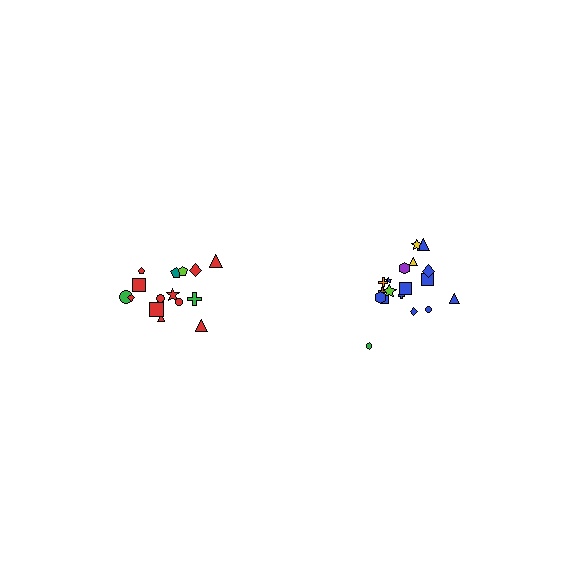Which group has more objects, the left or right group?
The right group.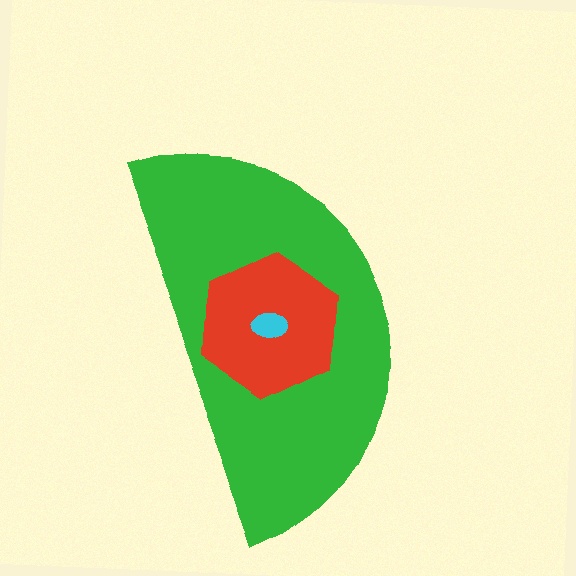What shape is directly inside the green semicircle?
The red hexagon.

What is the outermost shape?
The green semicircle.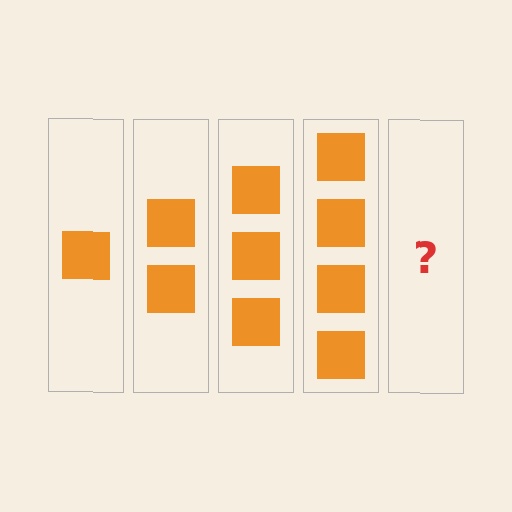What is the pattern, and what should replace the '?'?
The pattern is that each step adds one more square. The '?' should be 5 squares.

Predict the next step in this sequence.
The next step is 5 squares.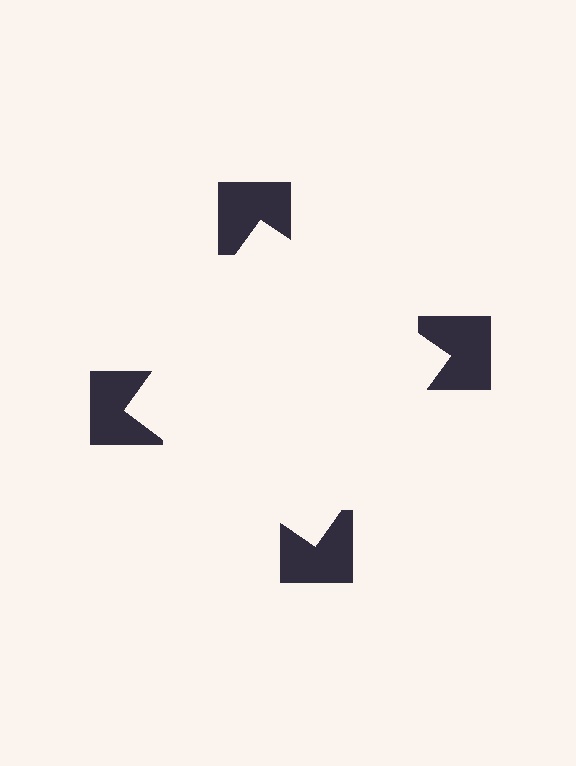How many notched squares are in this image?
There are 4 — one at each vertex of the illusory square.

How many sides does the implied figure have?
4 sides.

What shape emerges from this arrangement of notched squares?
An illusory square — its edges are inferred from the aligned wedge cuts in the notched squares, not physically drawn.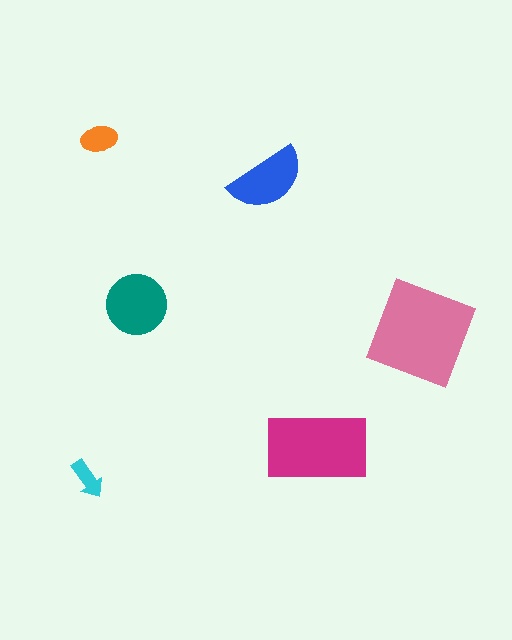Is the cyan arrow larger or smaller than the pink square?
Smaller.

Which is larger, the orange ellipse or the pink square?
The pink square.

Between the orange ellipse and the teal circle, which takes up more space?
The teal circle.